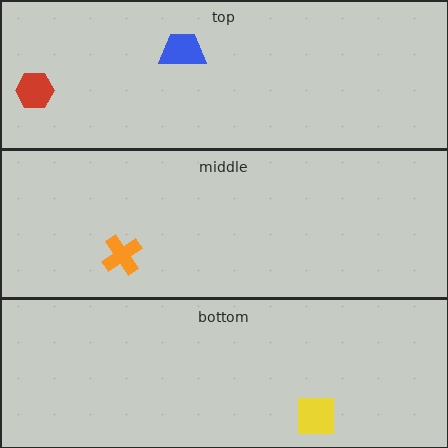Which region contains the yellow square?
The bottom region.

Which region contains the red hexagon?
The top region.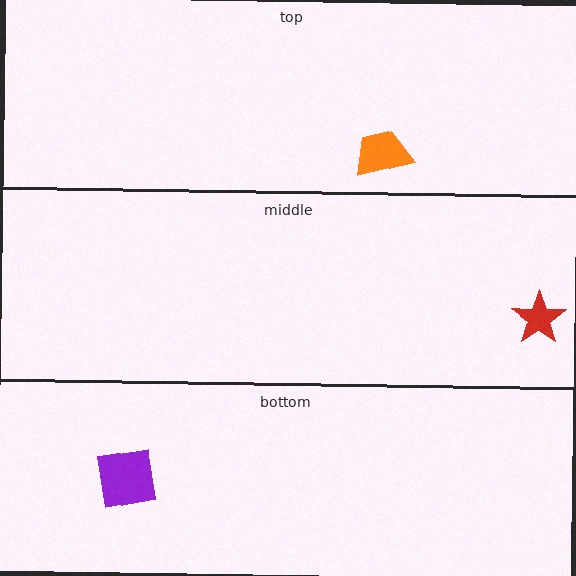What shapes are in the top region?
The orange trapezoid.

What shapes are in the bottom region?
The purple square.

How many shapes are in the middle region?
1.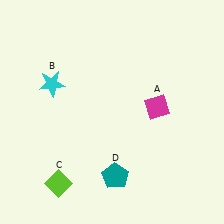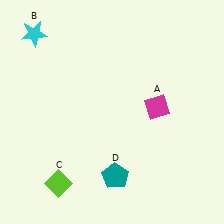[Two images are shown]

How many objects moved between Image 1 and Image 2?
1 object moved between the two images.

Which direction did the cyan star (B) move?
The cyan star (B) moved up.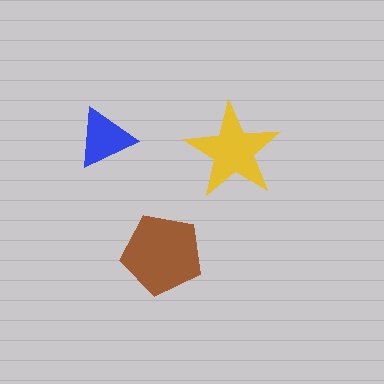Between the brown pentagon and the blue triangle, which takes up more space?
The brown pentagon.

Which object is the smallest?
The blue triangle.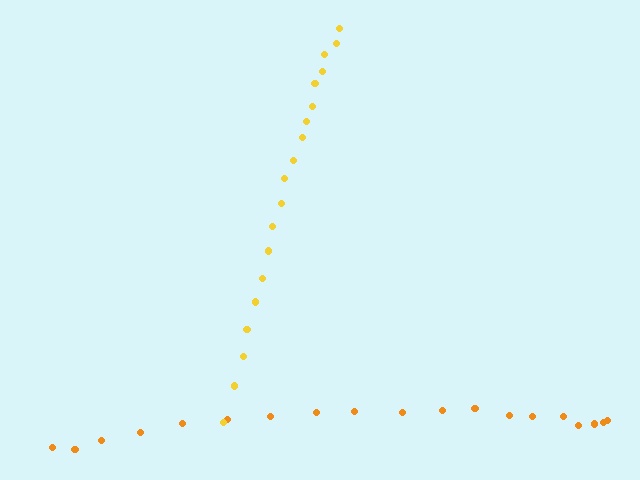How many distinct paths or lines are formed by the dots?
There are 2 distinct paths.